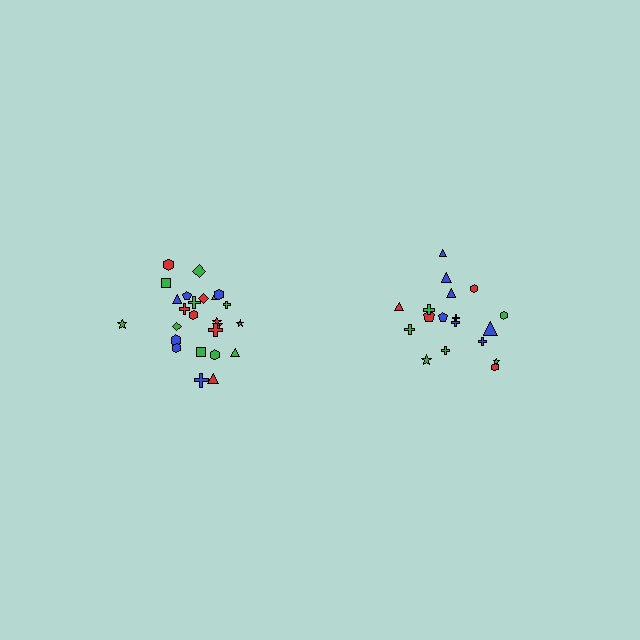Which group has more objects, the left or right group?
The left group.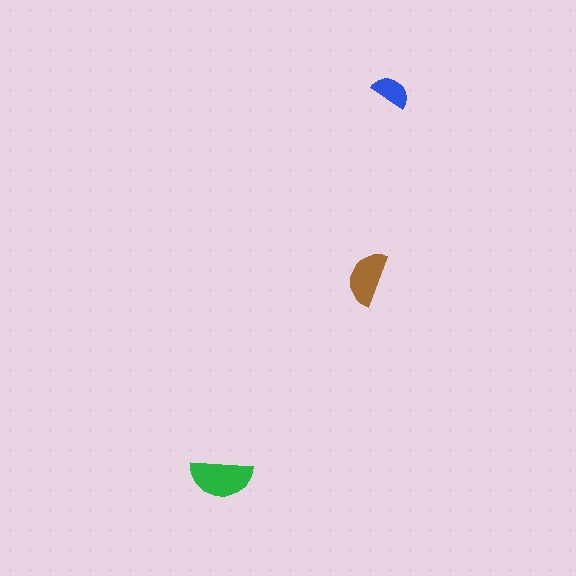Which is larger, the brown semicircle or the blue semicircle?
The brown one.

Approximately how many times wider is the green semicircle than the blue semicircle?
About 1.5 times wider.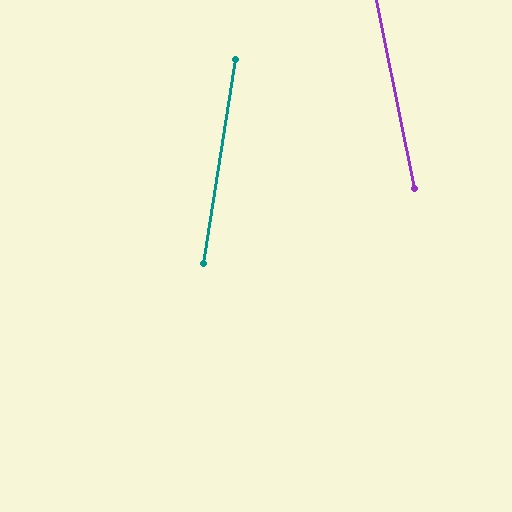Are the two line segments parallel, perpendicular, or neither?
Neither parallel nor perpendicular — they differ by about 20°.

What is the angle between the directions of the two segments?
Approximately 20 degrees.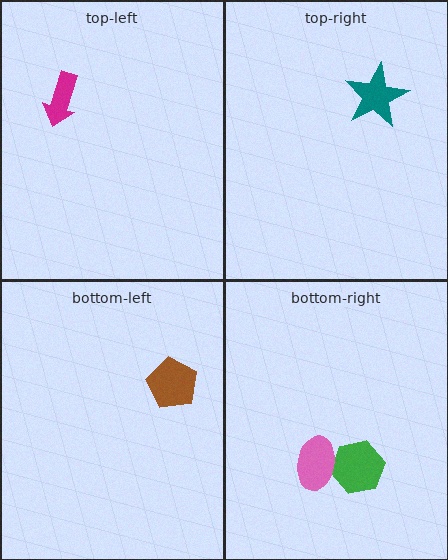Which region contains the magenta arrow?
The top-left region.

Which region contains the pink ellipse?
The bottom-right region.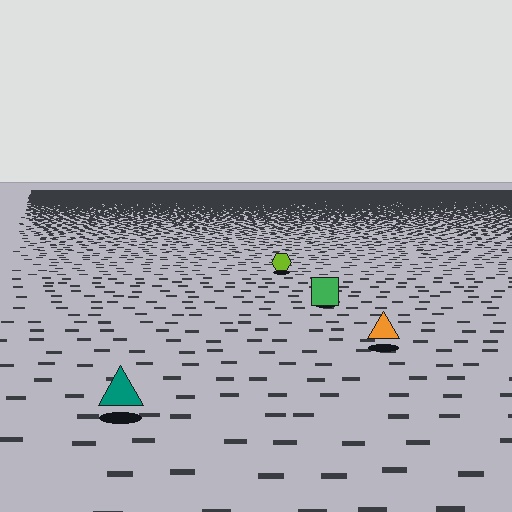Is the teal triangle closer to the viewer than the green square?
Yes. The teal triangle is closer — you can tell from the texture gradient: the ground texture is coarser near it.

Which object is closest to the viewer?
The teal triangle is closest. The texture marks near it are larger and more spread out.